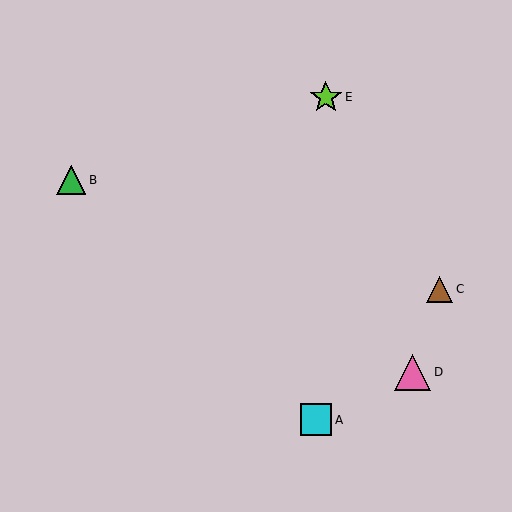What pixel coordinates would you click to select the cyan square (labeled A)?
Click at (316, 420) to select the cyan square A.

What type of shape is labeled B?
Shape B is a green triangle.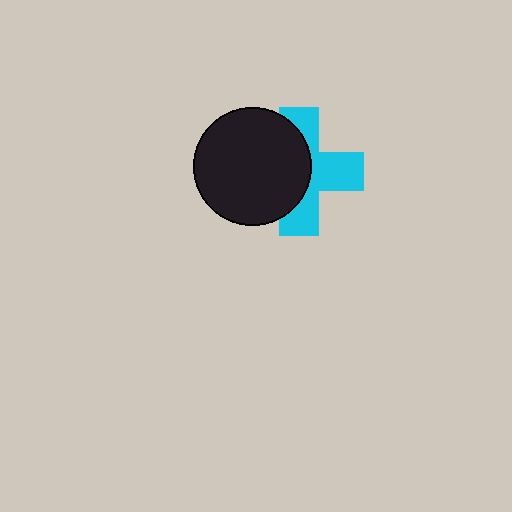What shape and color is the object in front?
The object in front is a black circle.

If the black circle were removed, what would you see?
You would see the complete cyan cross.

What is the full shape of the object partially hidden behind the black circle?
The partially hidden object is a cyan cross.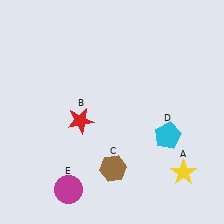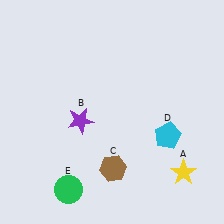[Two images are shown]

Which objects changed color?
B changed from red to purple. E changed from magenta to green.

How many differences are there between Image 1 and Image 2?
There are 2 differences between the two images.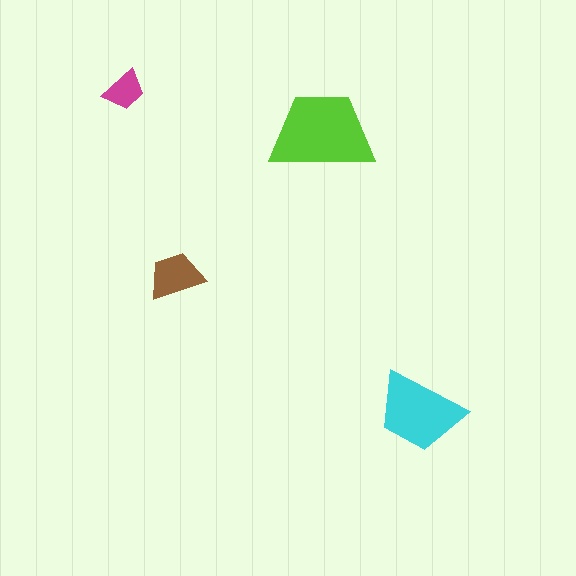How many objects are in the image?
There are 4 objects in the image.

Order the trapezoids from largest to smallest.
the lime one, the cyan one, the brown one, the magenta one.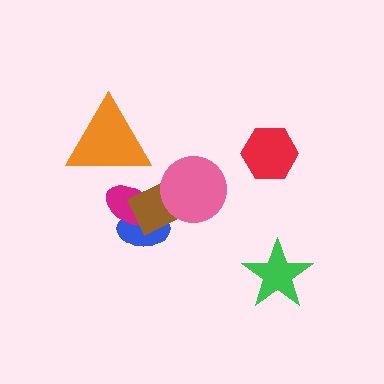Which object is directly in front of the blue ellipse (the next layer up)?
The magenta ellipse is directly in front of the blue ellipse.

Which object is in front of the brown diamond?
The pink circle is in front of the brown diamond.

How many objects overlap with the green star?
0 objects overlap with the green star.